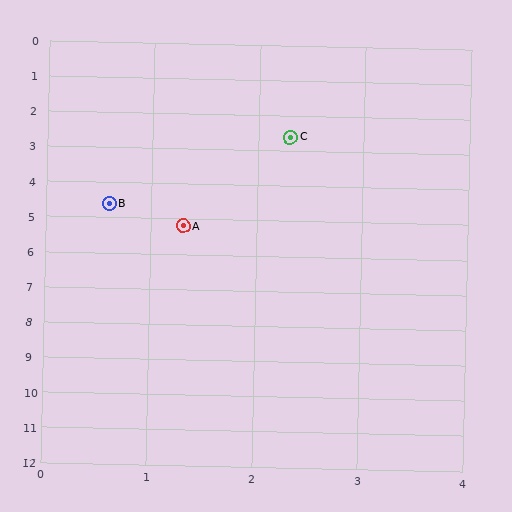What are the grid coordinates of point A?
Point A is at approximately (1.3, 5.2).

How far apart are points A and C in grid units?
Points A and C are about 2.8 grid units apart.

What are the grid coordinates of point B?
Point B is at approximately (0.6, 4.6).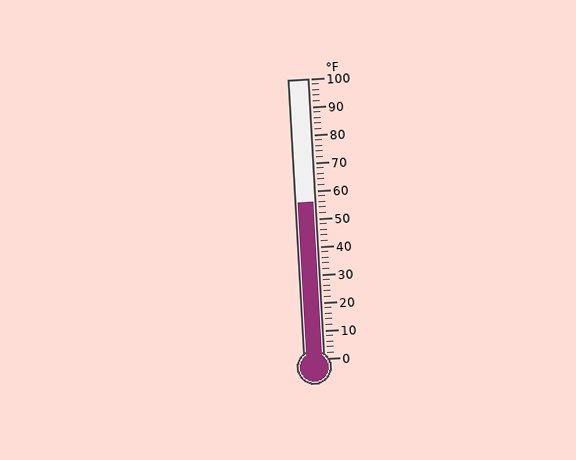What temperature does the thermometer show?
The thermometer shows approximately 56°F.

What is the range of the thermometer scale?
The thermometer scale ranges from 0°F to 100°F.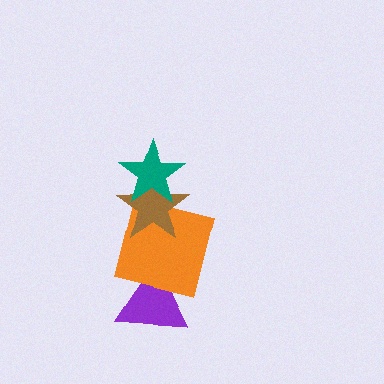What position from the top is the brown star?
The brown star is 2nd from the top.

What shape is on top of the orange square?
The brown star is on top of the orange square.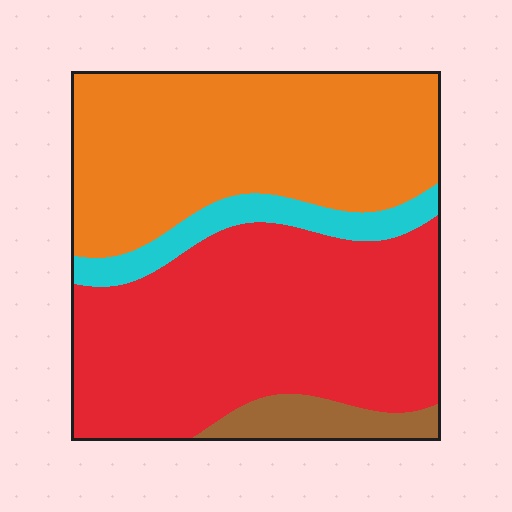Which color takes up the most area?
Red, at roughly 45%.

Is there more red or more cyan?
Red.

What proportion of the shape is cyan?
Cyan takes up about one tenth (1/10) of the shape.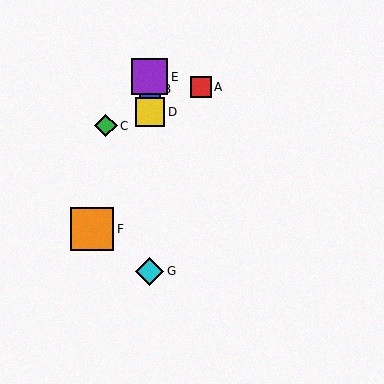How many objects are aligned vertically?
4 objects (B, D, E, G) are aligned vertically.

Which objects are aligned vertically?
Objects B, D, E, G are aligned vertically.